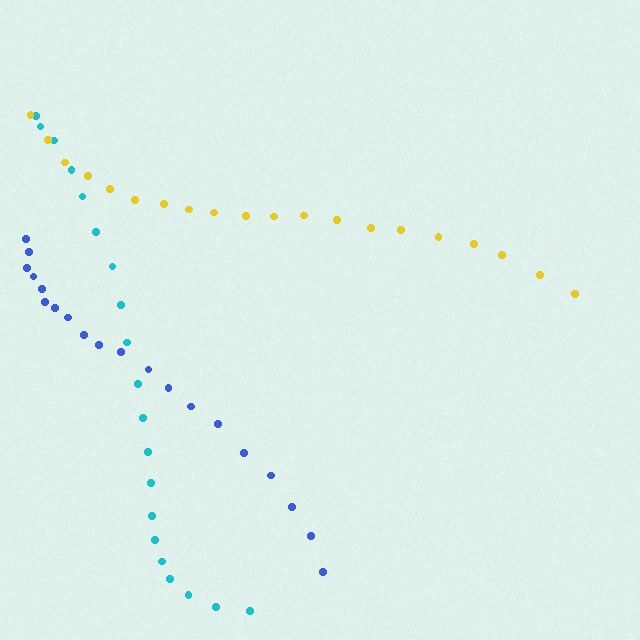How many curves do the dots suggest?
There are 3 distinct paths.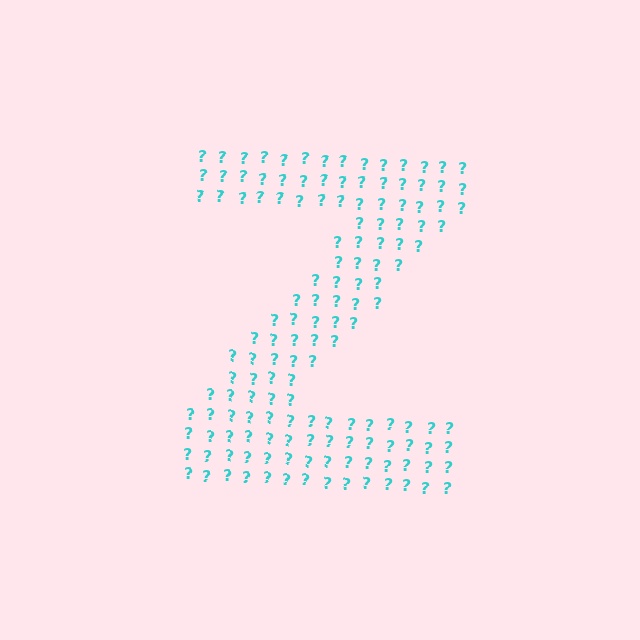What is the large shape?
The large shape is the letter Z.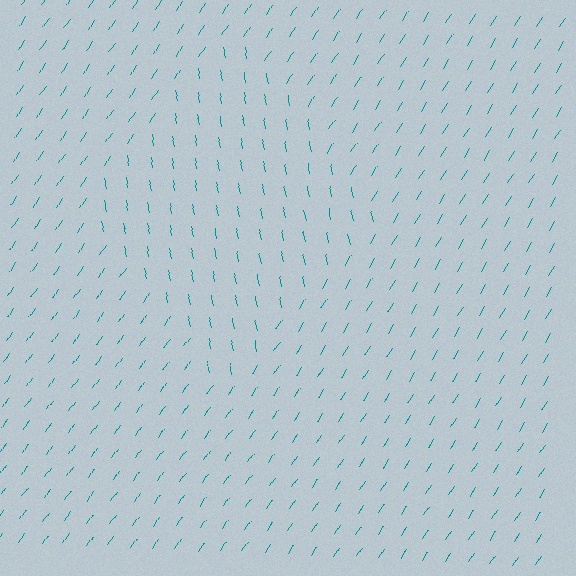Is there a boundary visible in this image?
Yes, there is a texture boundary formed by a change in line orientation.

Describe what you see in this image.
The image is filled with small teal line segments. A diamond region in the image has lines oriented differently from the surrounding lines, creating a visible texture boundary.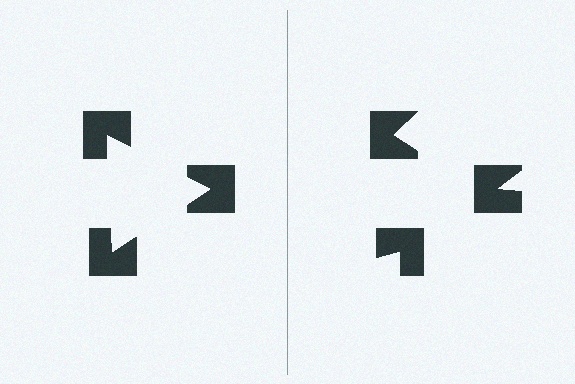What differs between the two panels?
The notched squares are positioned identically on both sides; only the wedge orientations differ. On the left they align to a triangle; on the right they are misaligned.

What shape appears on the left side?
An illusory triangle.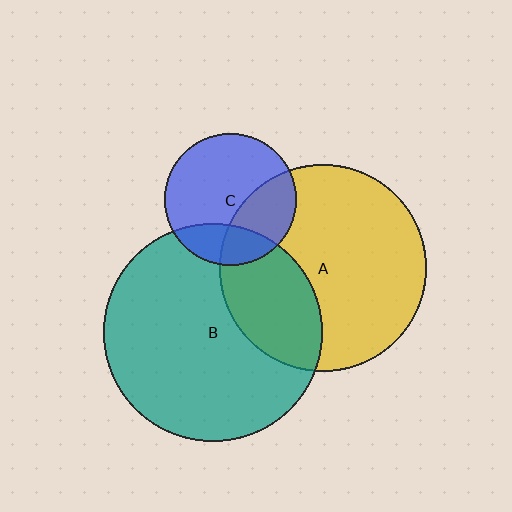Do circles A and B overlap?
Yes.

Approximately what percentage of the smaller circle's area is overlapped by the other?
Approximately 30%.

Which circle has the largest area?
Circle B (teal).